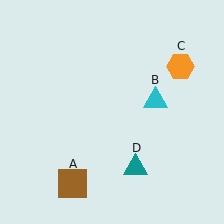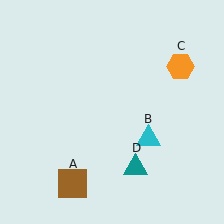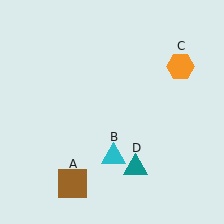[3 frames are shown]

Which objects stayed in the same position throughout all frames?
Brown square (object A) and orange hexagon (object C) and teal triangle (object D) remained stationary.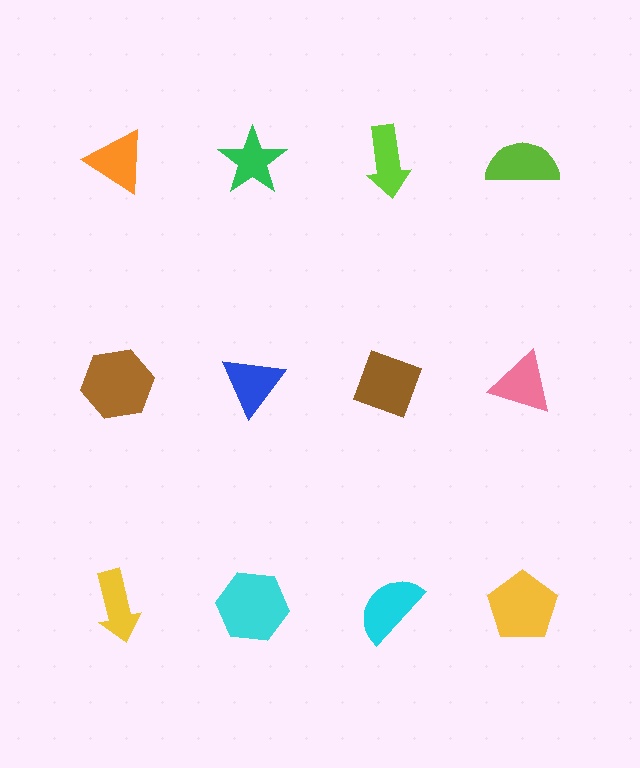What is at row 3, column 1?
A yellow arrow.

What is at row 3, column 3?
A cyan semicircle.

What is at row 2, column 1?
A brown hexagon.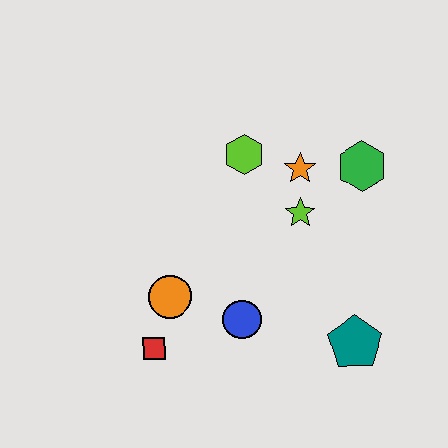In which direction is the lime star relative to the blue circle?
The lime star is above the blue circle.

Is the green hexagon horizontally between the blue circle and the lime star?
No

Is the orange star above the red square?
Yes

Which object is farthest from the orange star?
The red square is farthest from the orange star.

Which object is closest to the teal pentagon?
The blue circle is closest to the teal pentagon.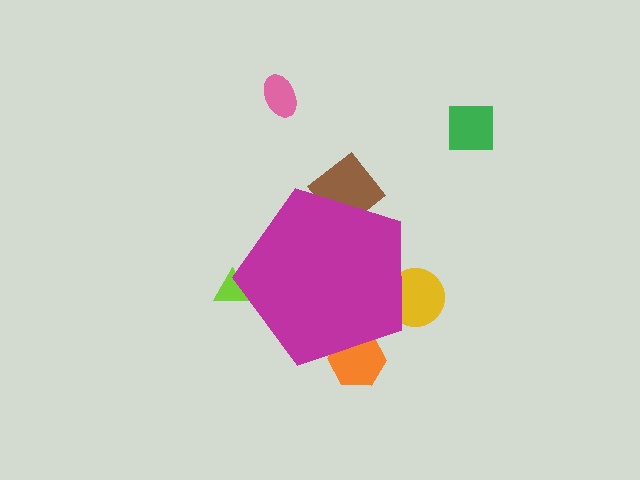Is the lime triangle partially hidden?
Yes, the lime triangle is partially hidden behind the magenta pentagon.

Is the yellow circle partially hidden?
Yes, the yellow circle is partially hidden behind the magenta pentagon.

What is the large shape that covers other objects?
A magenta pentagon.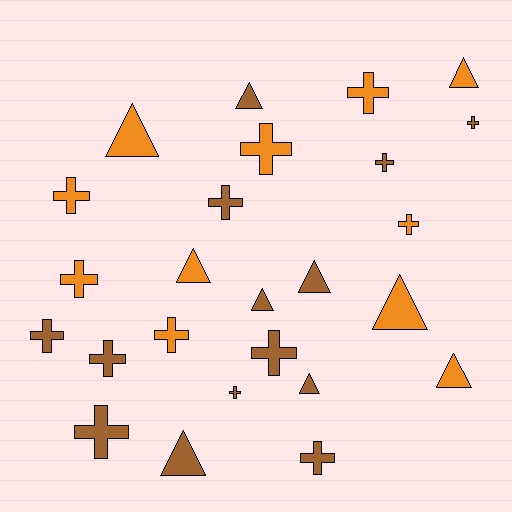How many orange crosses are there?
There are 6 orange crosses.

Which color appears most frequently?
Brown, with 14 objects.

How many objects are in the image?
There are 25 objects.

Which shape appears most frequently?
Cross, with 15 objects.